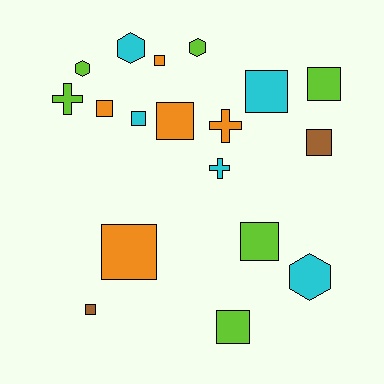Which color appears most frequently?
Lime, with 6 objects.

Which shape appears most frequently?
Square, with 11 objects.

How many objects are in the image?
There are 18 objects.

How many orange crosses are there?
There is 1 orange cross.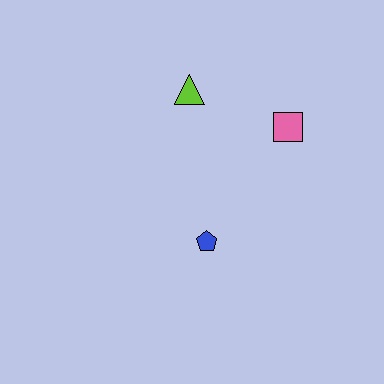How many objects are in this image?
There are 3 objects.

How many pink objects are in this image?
There is 1 pink object.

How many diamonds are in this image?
There are no diamonds.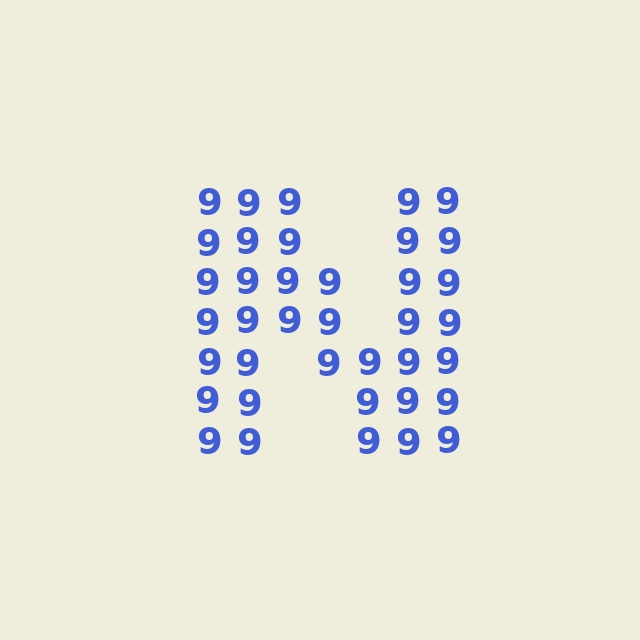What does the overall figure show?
The overall figure shows the letter N.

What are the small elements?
The small elements are digit 9's.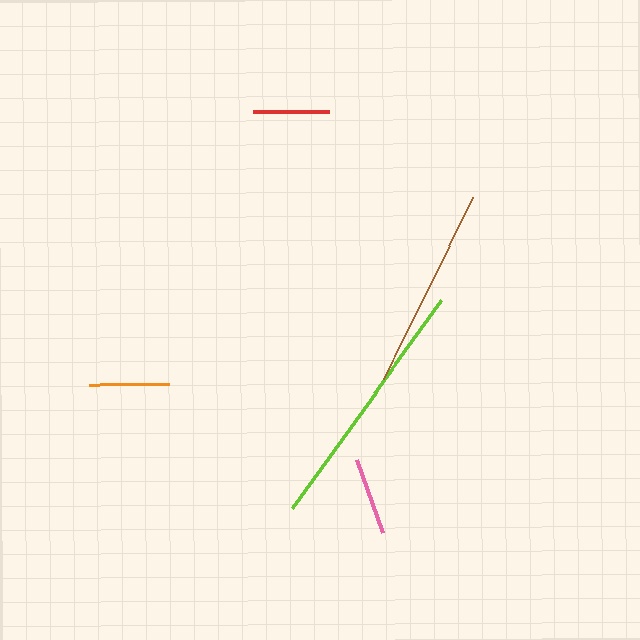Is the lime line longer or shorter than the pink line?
The lime line is longer than the pink line.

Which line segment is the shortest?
The red line is the shortest at approximately 76 pixels.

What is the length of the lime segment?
The lime segment is approximately 256 pixels long.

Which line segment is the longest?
The lime line is the longest at approximately 256 pixels.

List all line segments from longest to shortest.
From longest to shortest: lime, brown, orange, pink, red.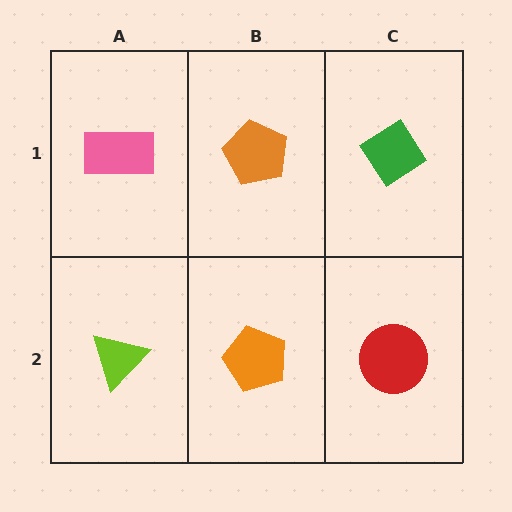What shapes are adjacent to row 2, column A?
A pink rectangle (row 1, column A), an orange pentagon (row 2, column B).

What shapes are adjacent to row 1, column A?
A lime triangle (row 2, column A), an orange pentagon (row 1, column B).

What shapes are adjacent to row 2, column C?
A green diamond (row 1, column C), an orange pentagon (row 2, column B).